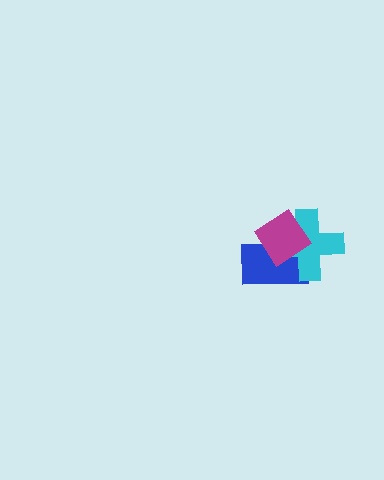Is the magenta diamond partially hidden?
No, no other shape covers it.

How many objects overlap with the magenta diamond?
2 objects overlap with the magenta diamond.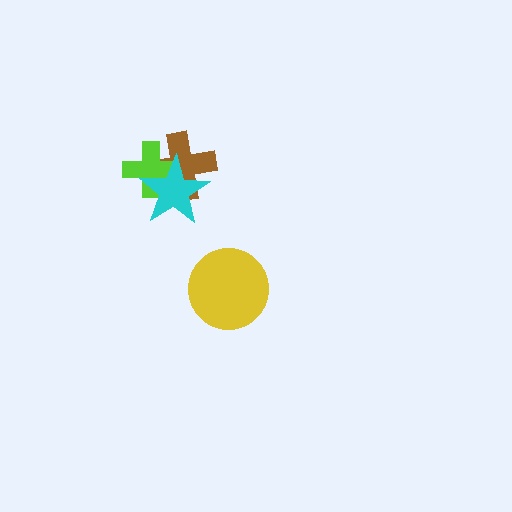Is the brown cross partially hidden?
Yes, it is partially covered by another shape.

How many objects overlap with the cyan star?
2 objects overlap with the cyan star.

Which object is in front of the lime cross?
The cyan star is in front of the lime cross.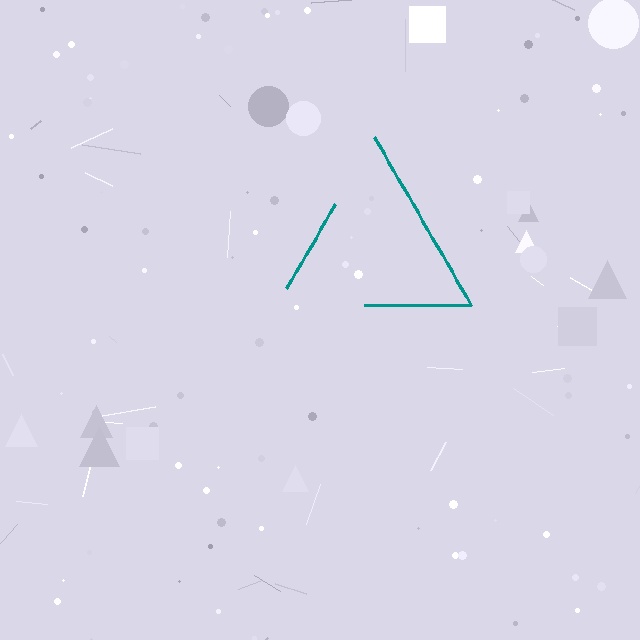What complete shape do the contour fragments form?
The contour fragments form a triangle.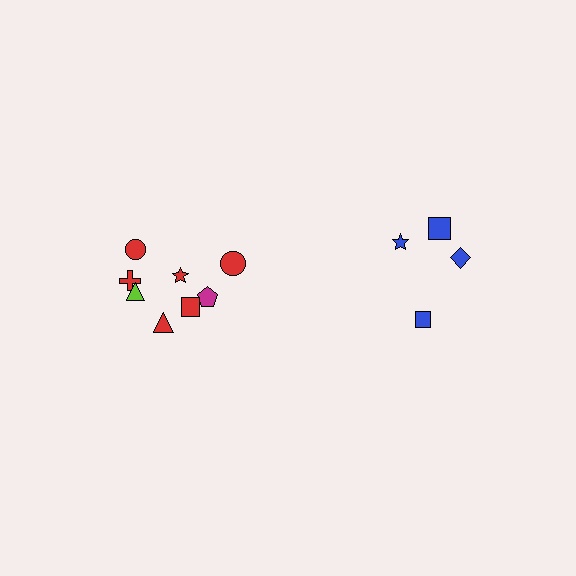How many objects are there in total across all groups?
There are 12 objects.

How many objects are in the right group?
There are 4 objects.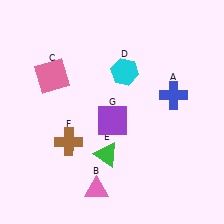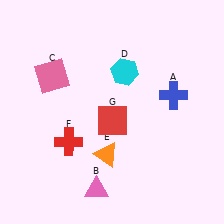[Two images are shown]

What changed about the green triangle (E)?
In Image 1, E is green. In Image 2, it changed to orange.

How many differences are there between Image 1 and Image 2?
There are 3 differences between the two images.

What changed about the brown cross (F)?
In Image 1, F is brown. In Image 2, it changed to red.